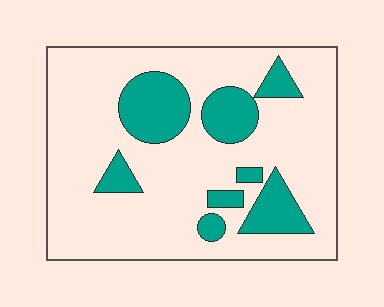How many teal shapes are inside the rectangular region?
8.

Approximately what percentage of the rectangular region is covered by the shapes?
Approximately 20%.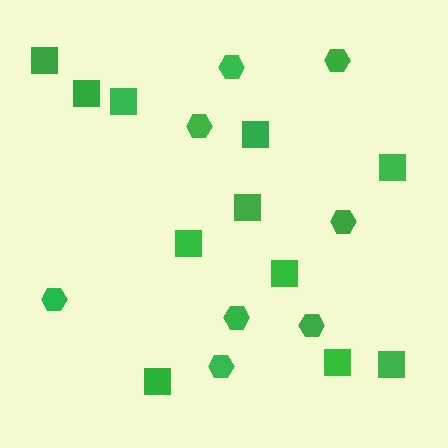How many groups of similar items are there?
There are 2 groups: one group of squares (11) and one group of hexagons (8).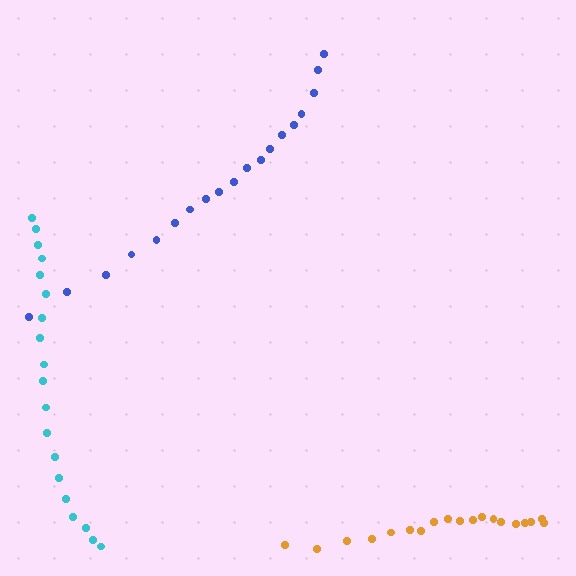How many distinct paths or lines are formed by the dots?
There are 3 distinct paths.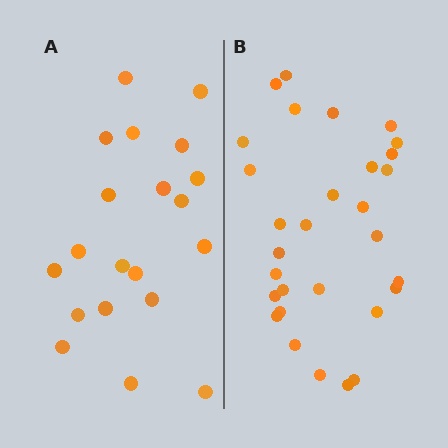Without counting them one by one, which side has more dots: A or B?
Region B (the right region) has more dots.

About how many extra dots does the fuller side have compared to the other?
Region B has roughly 10 or so more dots than region A.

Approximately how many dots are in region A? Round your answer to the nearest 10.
About 20 dots.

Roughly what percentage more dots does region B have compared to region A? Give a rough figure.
About 50% more.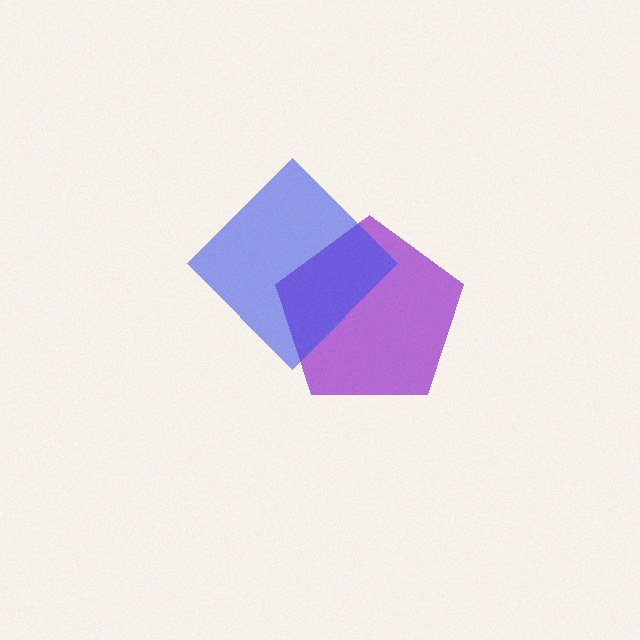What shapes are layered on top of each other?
The layered shapes are: a purple pentagon, a blue diamond.